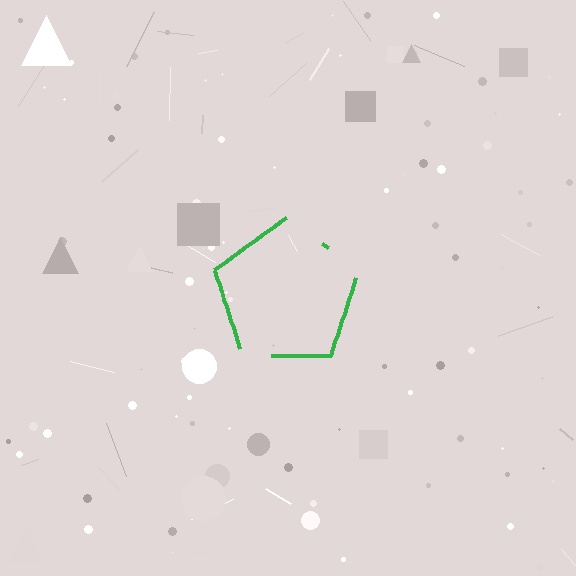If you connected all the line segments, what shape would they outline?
They would outline a pentagon.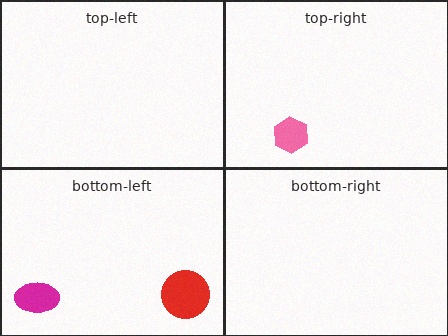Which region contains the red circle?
The bottom-left region.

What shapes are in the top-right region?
The pink hexagon.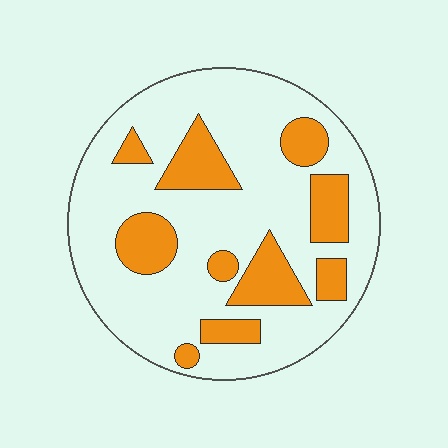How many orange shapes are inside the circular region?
10.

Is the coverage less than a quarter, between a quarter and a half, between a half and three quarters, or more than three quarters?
Between a quarter and a half.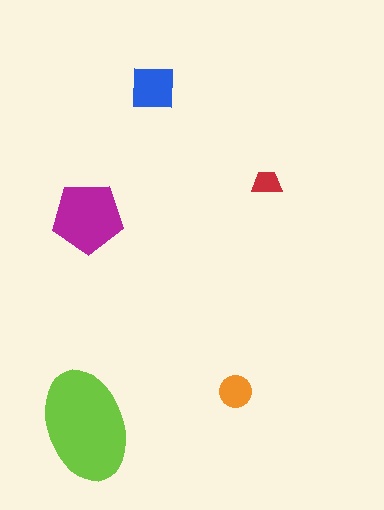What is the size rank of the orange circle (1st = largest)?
4th.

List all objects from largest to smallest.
The lime ellipse, the magenta pentagon, the blue square, the orange circle, the red trapezoid.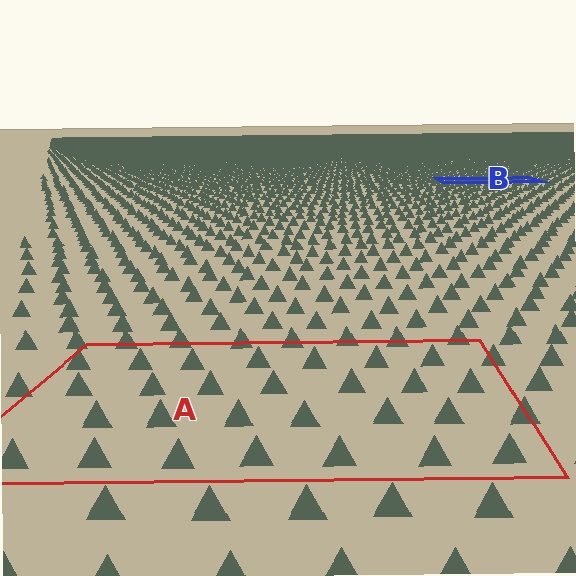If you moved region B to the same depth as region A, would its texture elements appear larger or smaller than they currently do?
They would appear larger. At a closer depth, the same texture elements are projected at a bigger on-screen size.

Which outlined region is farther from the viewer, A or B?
Region B is farther from the viewer — the texture elements inside it appear smaller and more densely packed.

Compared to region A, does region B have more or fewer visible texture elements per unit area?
Region B has more texture elements per unit area — they are packed more densely because it is farther away.